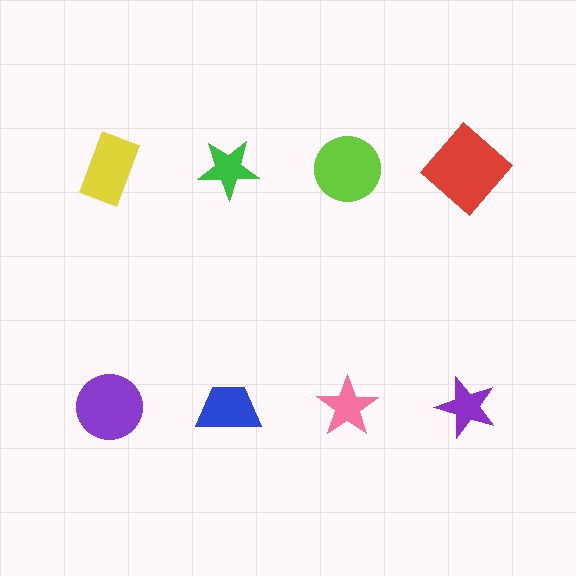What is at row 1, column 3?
A lime circle.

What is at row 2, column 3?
A pink star.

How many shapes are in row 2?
4 shapes.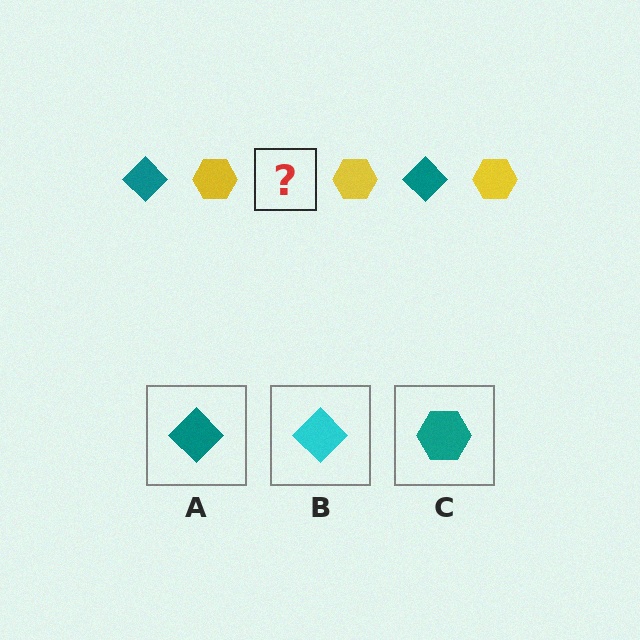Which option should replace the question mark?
Option A.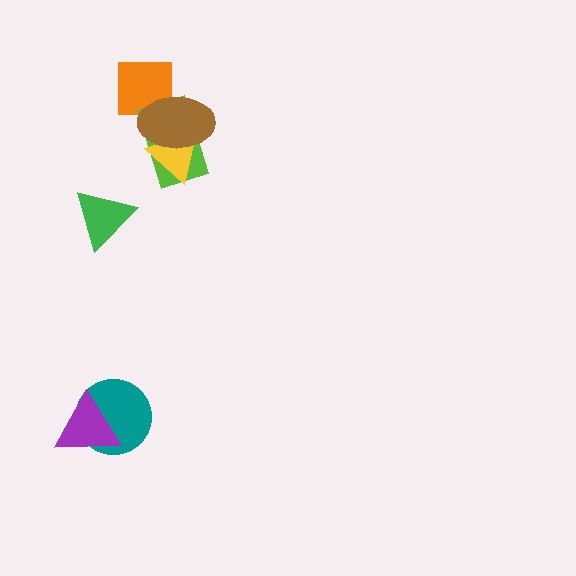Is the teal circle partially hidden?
Yes, it is partially covered by another shape.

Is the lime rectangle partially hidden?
Yes, it is partially covered by another shape.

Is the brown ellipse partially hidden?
No, no other shape covers it.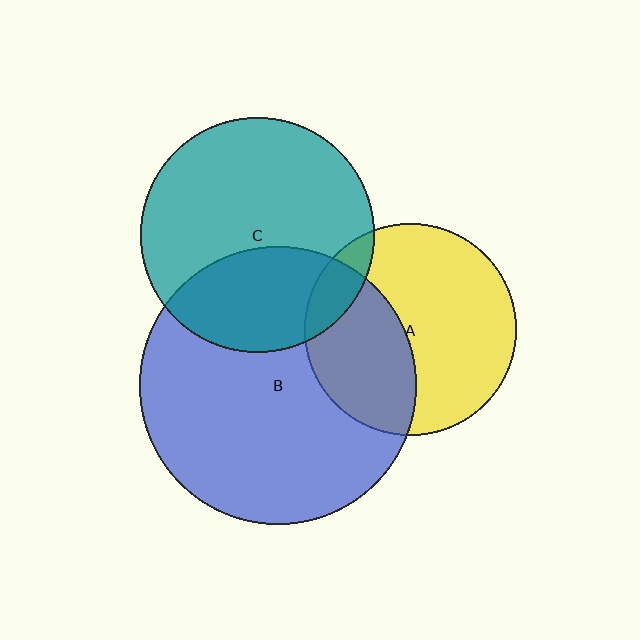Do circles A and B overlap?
Yes.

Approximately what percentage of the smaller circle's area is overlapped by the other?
Approximately 40%.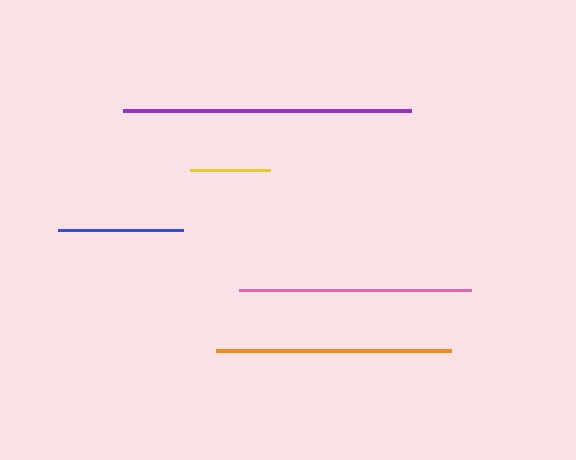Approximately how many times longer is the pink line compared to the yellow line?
The pink line is approximately 2.9 times the length of the yellow line.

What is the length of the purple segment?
The purple segment is approximately 289 pixels long.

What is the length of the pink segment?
The pink segment is approximately 231 pixels long.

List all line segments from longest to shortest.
From longest to shortest: purple, orange, pink, blue, yellow.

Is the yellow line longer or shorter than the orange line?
The orange line is longer than the yellow line.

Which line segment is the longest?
The purple line is the longest at approximately 289 pixels.